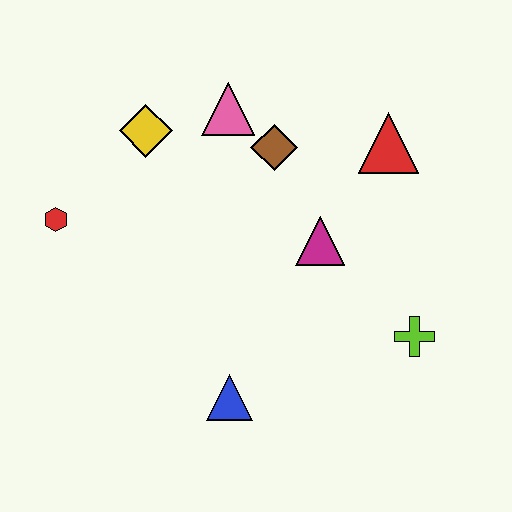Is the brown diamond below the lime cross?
No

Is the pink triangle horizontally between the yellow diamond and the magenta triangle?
Yes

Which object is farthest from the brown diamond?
The blue triangle is farthest from the brown diamond.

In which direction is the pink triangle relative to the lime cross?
The pink triangle is above the lime cross.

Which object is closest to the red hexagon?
The yellow diamond is closest to the red hexagon.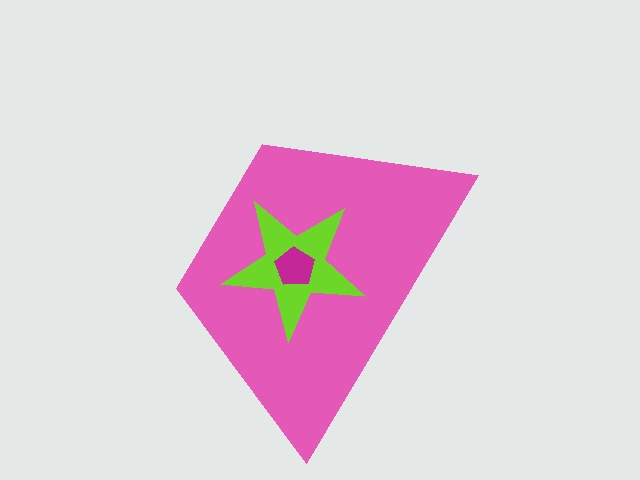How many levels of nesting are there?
3.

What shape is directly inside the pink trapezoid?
The lime star.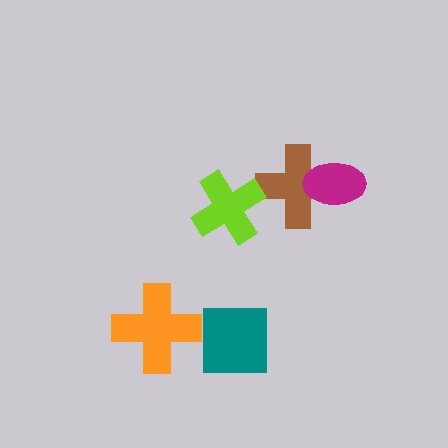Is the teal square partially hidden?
No, no other shape covers it.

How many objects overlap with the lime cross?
0 objects overlap with the lime cross.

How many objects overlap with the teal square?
0 objects overlap with the teal square.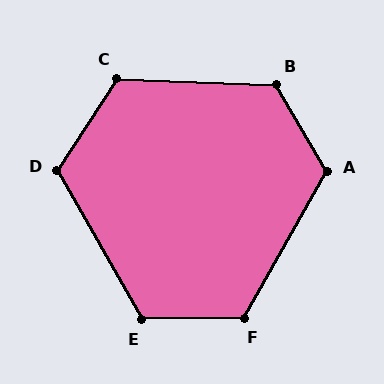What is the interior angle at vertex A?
Approximately 120 degrees (obtuse).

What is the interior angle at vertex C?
Approximately 120 degrees (obtuse).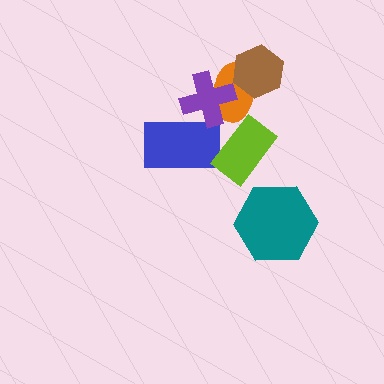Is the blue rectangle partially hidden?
Yes, it is partially covered by another shape.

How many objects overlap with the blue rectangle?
1 object overlaps with the blue rectangle.